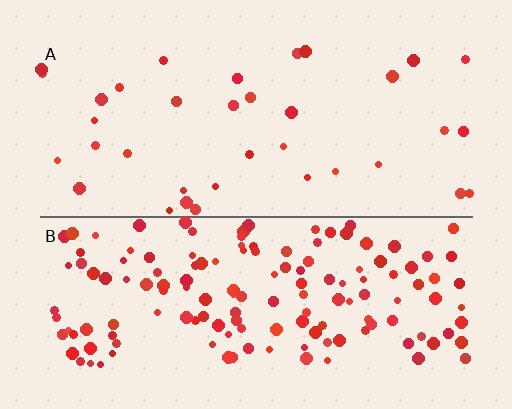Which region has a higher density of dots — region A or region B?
B (the bottom).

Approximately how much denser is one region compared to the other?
Approximately 4.3× — region B over region A.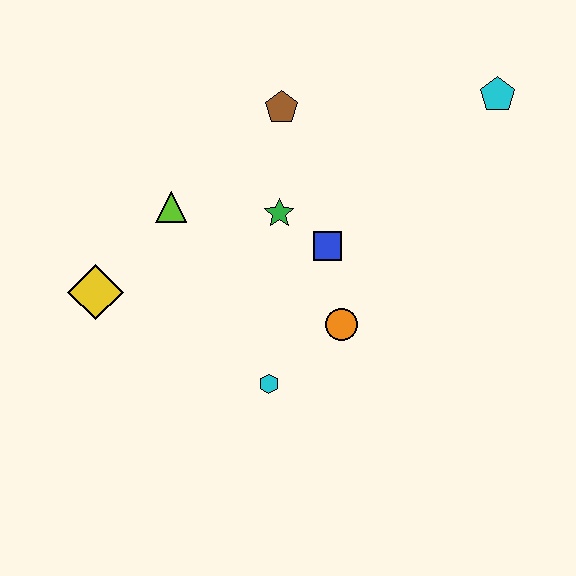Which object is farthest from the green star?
The cyan pentagon is farthest from the green star.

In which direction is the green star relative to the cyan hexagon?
The green star is above the cyan hexagon.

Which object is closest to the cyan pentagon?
The brown pentagon is closest to the cyan pentagon.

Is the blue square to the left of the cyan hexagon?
No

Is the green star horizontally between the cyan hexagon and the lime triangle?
No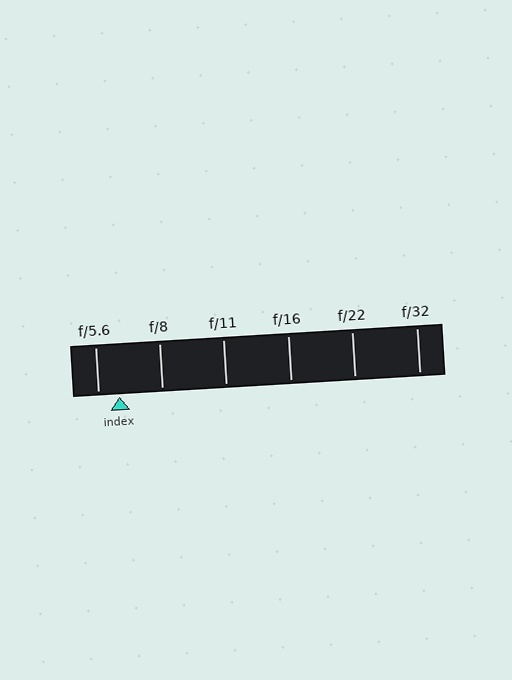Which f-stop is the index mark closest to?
The index mark is closest to f/5.6.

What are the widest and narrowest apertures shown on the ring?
The widest aperture shown is f/5.6 and the narrowest is f/32.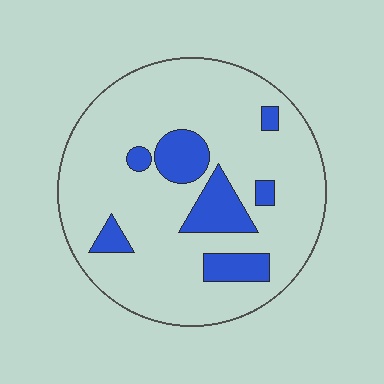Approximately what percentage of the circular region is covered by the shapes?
Approximately 15%.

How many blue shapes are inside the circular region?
7.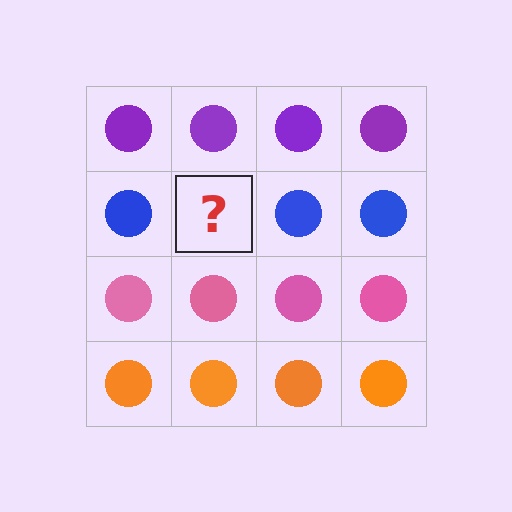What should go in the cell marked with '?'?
The missing cell should contain a blue circle.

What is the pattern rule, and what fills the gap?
The rule is that each row has a consistent color. The gap should be filled with a blue circle.